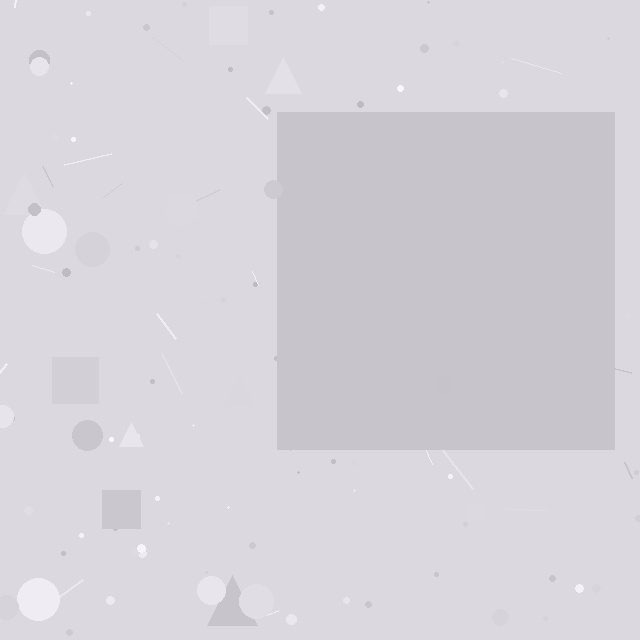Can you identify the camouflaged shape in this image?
The camouflaged shape is a square.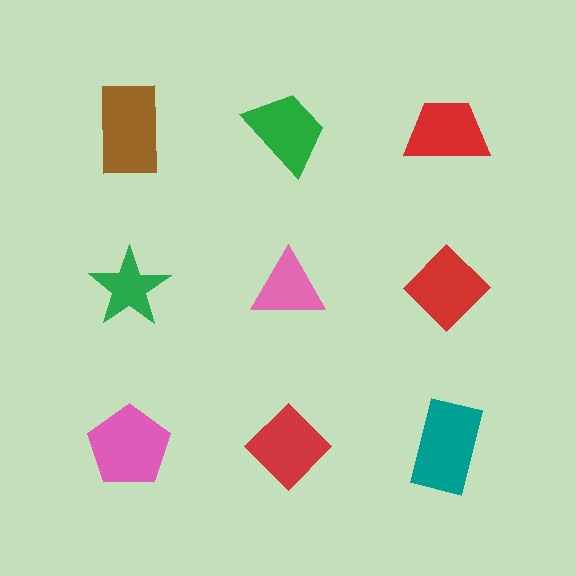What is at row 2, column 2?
A pink triangle.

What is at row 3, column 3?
A teal rectangle.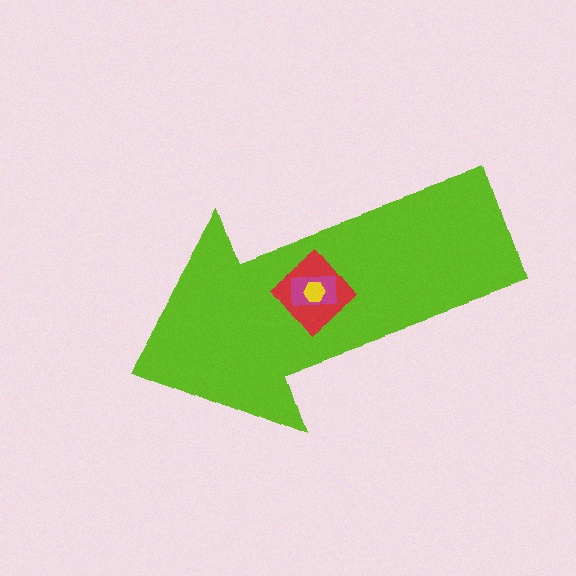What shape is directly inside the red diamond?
The magenta rectangle.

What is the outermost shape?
The lime arrow.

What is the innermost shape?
The yellow hexagon.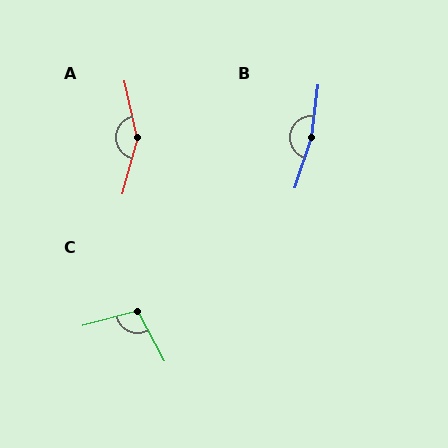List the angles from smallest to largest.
C (103°), A (152°), B (169°).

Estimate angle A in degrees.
Approximately 152 degrees.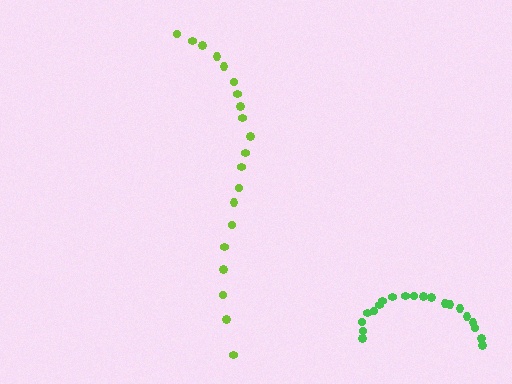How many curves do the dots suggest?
There are 2 distinct paths.